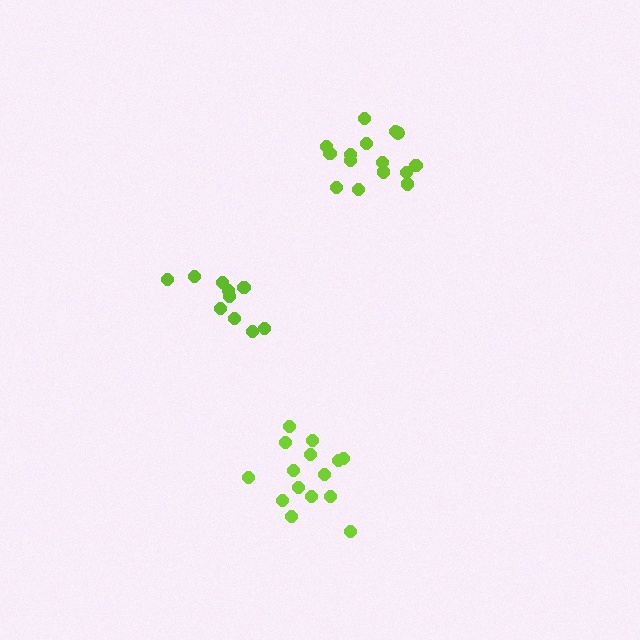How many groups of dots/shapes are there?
There are 3 groups.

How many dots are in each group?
Group 1: 10 dots, Group 2: 15 dots, Group 3: 15 dots (40 total).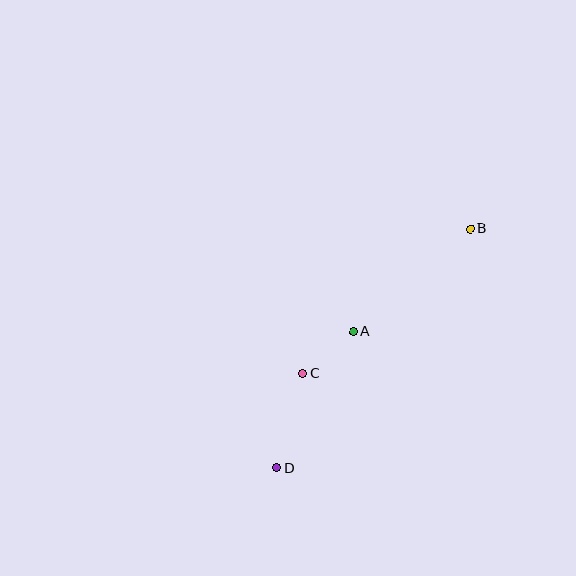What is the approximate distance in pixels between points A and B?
The distance between A and B is approximately 155 pixels.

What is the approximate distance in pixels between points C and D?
The distance between C and D is approximately 99 pixels.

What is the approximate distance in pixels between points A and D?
The distance between A and D is approximately 157 pixels.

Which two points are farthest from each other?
Points B and D are farthest from each other.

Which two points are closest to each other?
Points A and C are closest to each other.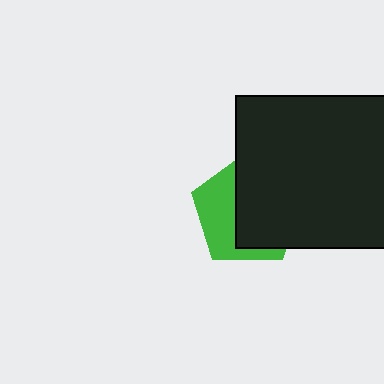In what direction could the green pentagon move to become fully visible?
The green pentagon could move left. That would shift it out from behind the black square entirely.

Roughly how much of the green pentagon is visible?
A small part of it is visible (roughly 41%).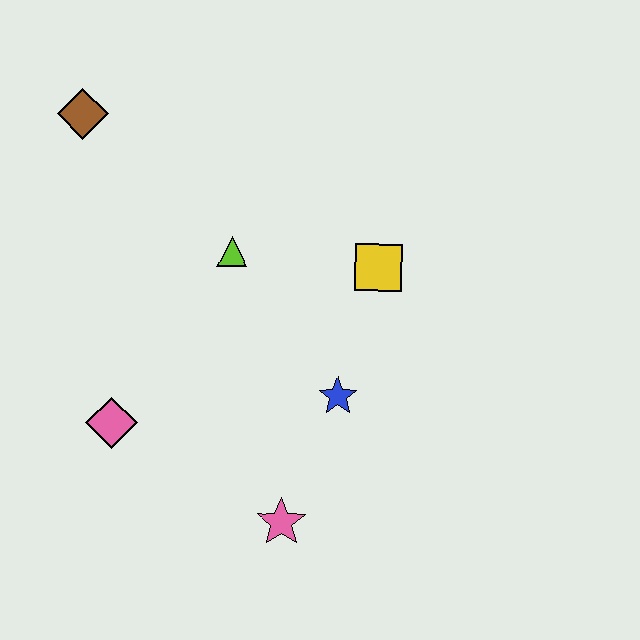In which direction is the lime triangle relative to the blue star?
The lime triangle is above the blue star.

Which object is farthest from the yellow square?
The brown diamond is farthest from the yellow square.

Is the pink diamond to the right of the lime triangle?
No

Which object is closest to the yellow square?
The blue star is closest to the yellow square.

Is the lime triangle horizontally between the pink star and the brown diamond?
Yes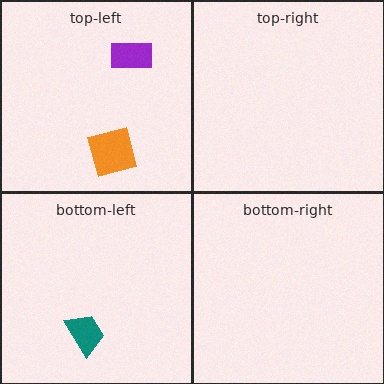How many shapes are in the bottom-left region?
1.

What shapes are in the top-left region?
The orange square, the purple rectangle.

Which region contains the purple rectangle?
The top-left region.